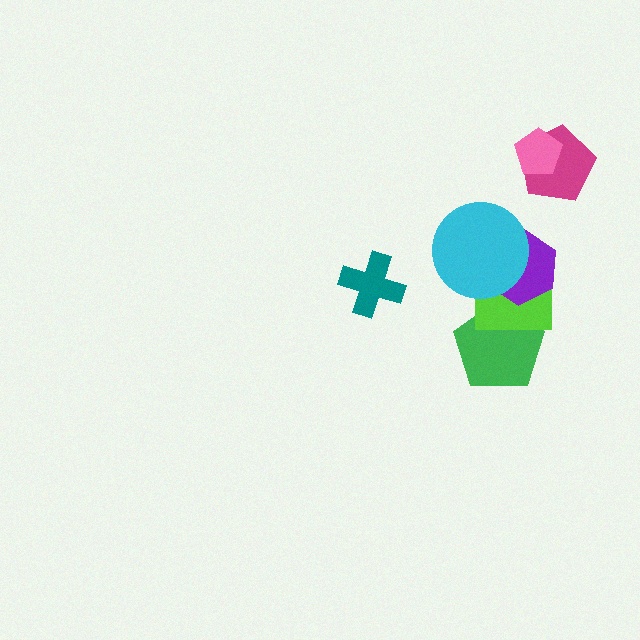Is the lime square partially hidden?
Yes, it is partially covered by another shape.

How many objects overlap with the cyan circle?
2 objects overlap with the cyan circle.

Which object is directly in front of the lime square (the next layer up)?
The purple hexagon is directly in front of the lime square.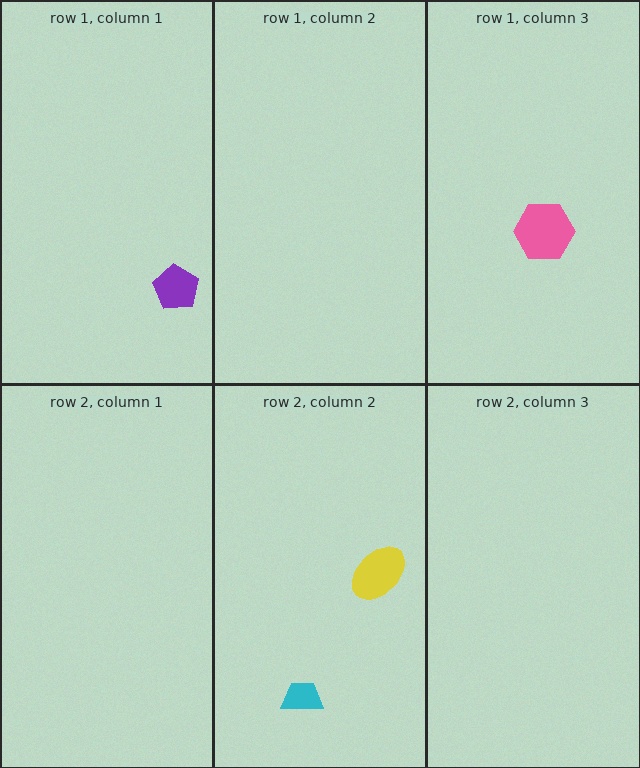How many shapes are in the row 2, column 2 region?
2.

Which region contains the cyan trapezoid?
The row 2, column 2 region.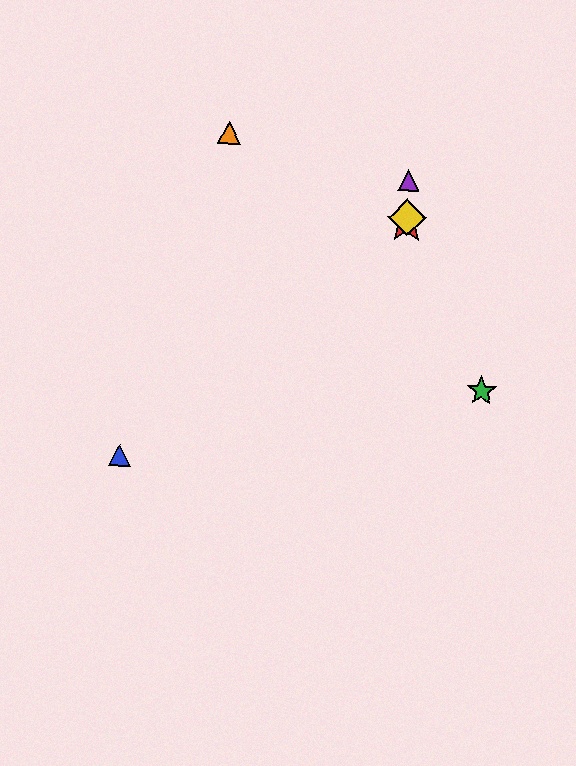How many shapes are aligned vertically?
3 shapes (the red star, the yellow diamond, the purple triangle) are aligned vertically.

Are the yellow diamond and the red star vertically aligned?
Yes, both are at x≈407.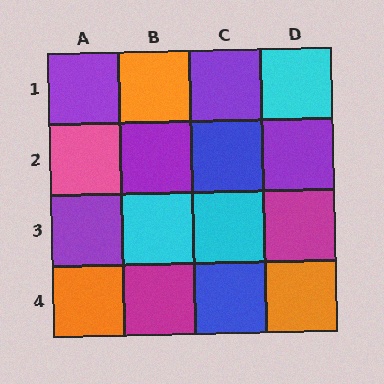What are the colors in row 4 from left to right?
Orange, magenta, blue, orange.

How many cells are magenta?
2 cells are magenta.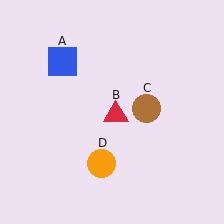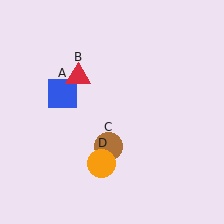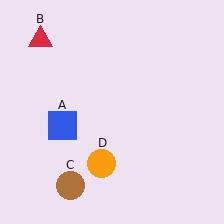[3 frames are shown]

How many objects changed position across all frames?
3 objects changed position: blue square (object A), red triangle (object B), brown circle (object C).